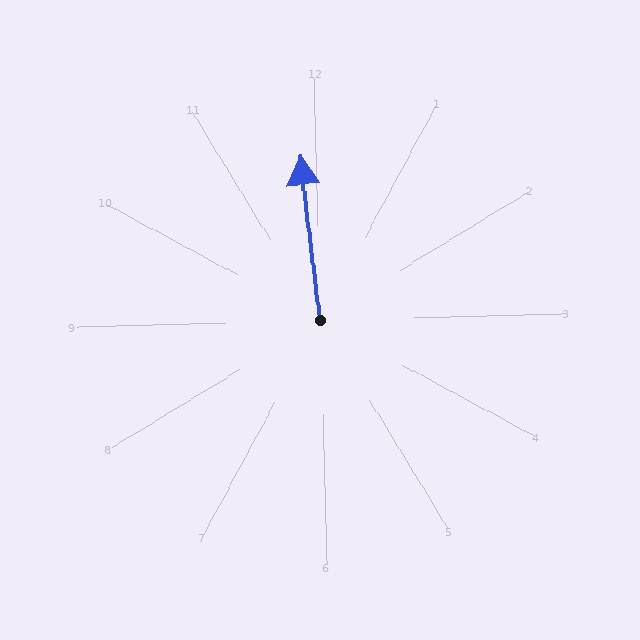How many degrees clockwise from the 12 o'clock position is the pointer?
Approximately 355 degrees.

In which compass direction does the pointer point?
North.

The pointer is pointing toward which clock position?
Roughly 12 o'clock.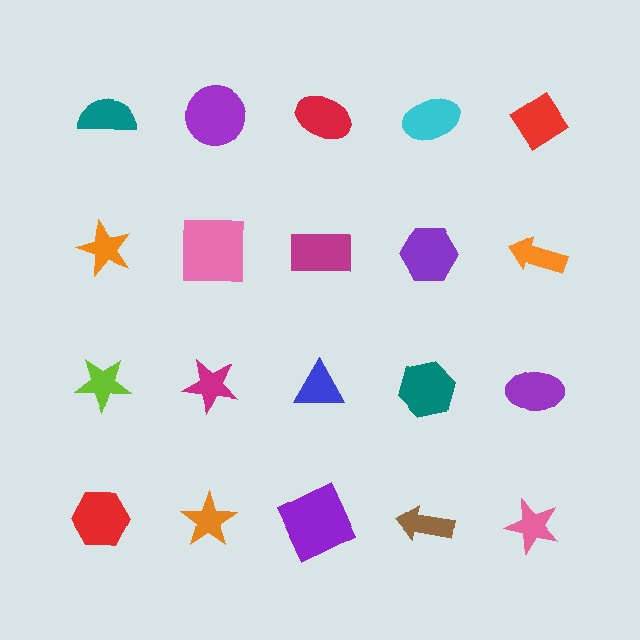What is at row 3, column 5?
A purple ellipse.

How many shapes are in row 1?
5 shapes.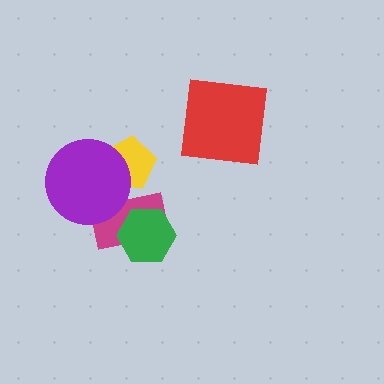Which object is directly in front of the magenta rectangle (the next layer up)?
The yellow pentagon is directly in front of the magenta rectangle.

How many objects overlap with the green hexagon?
1 object overlaps with the green hexagon.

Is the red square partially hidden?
No, no other shape covers it.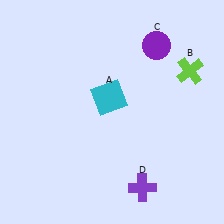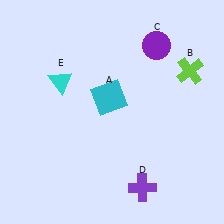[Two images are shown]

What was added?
A cyan triangle (E) was added in Image 2.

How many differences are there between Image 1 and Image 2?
There is 1 difference between the two images.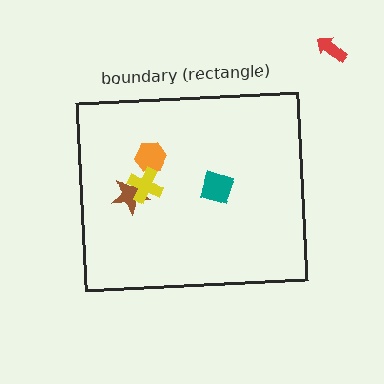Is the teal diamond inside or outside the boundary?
Inside.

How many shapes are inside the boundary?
4 inside, 1 outside.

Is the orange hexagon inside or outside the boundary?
Inside.